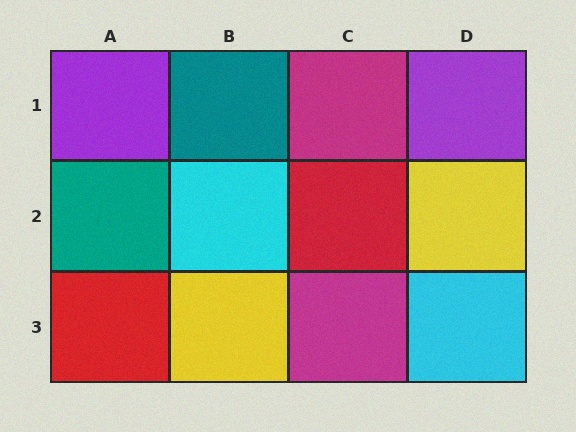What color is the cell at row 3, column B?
Yellow.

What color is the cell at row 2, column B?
Cyan.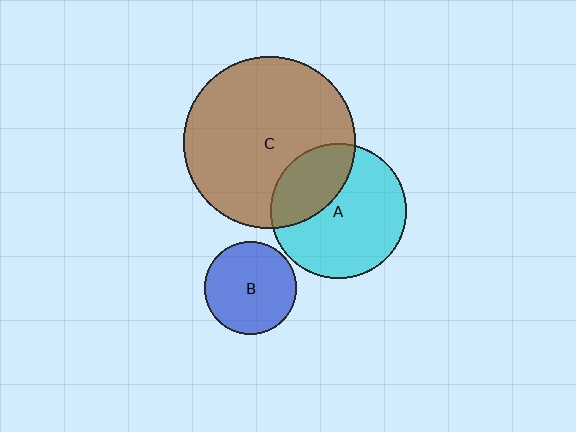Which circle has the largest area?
Circle C (brown).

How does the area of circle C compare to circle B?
Approximately 3.5 times.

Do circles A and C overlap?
Yes.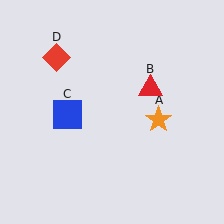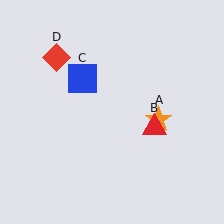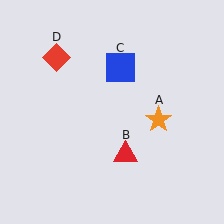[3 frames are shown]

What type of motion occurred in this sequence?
The red triangle (object B), blue square (object C) rotated clockwise around the center of the scene.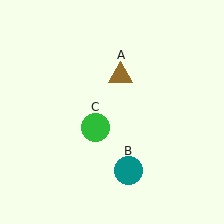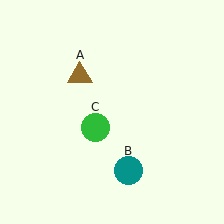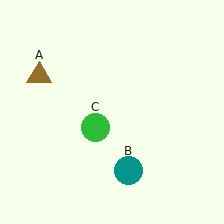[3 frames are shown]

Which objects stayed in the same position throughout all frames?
Teal circle (object B) and green circle (object C) remained stationary.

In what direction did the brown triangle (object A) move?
The brown triangle (object A) moved left.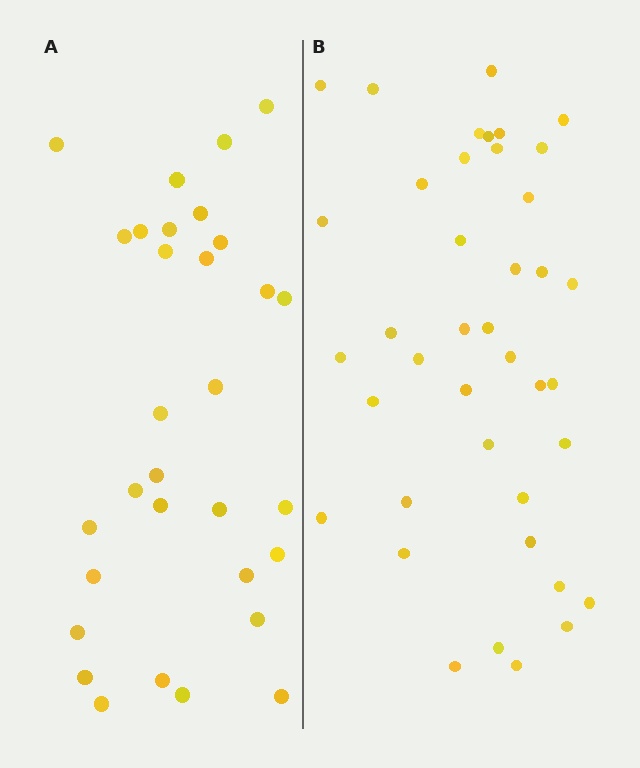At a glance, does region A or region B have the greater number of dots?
Region B (the right region) has more dots.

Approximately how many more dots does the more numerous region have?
Region B has roughly 8 or so more dots than region A.